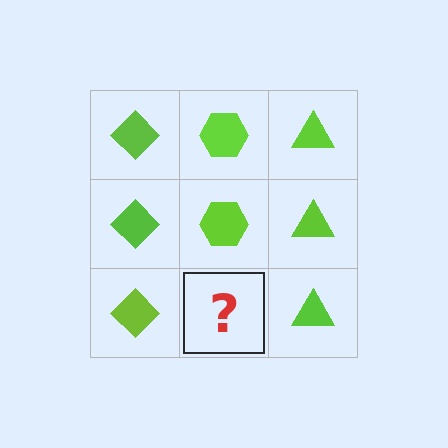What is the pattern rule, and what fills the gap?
The rule is that each column has a consistent shape. The gap should be filled with a lime hexagon.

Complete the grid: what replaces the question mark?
The question mark should be replaced with a lime hexagon.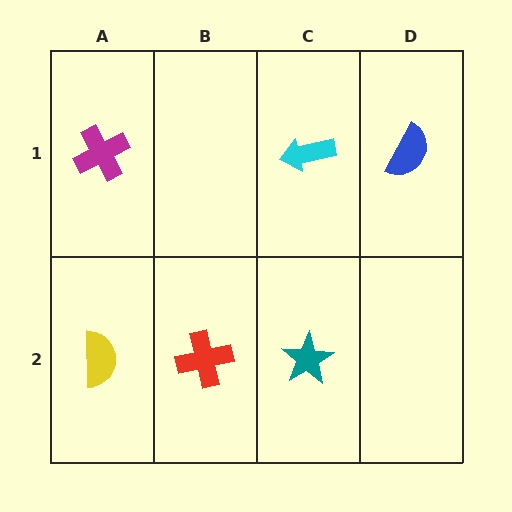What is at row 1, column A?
A magenta cross.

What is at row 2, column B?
A red cross.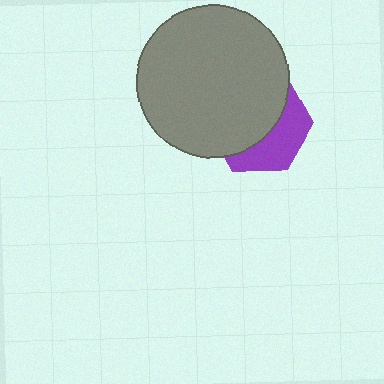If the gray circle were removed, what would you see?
You would see the complete purple hexagon.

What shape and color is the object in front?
The object in front is a gray circle.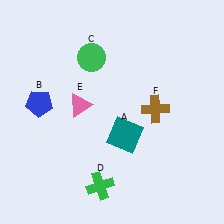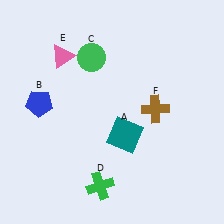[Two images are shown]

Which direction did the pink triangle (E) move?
The pink triangle (E) moved up.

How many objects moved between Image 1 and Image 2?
1 object moved between the two images.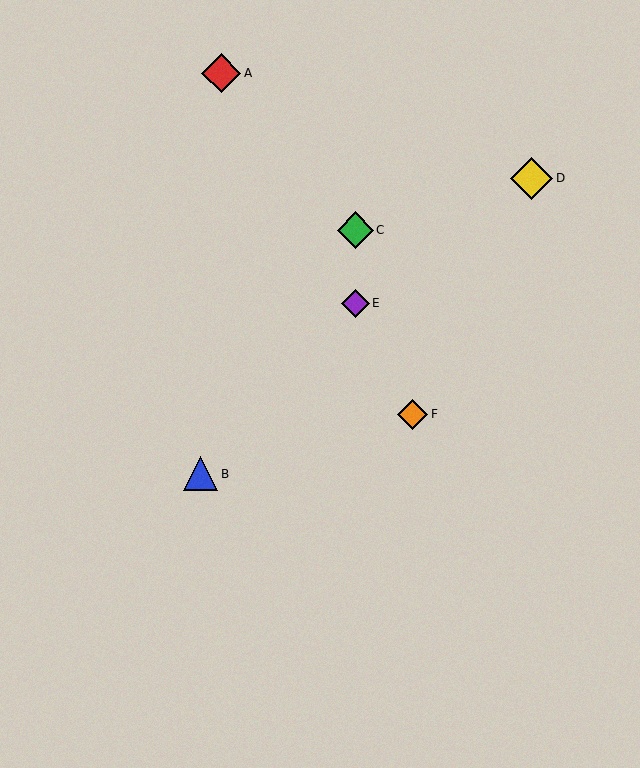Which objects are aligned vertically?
Objects C, E are aligned vertically.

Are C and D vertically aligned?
No, C is at x≈355 and D is at x≈532.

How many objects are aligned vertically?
2 objects (C, E) are aligned vertically.